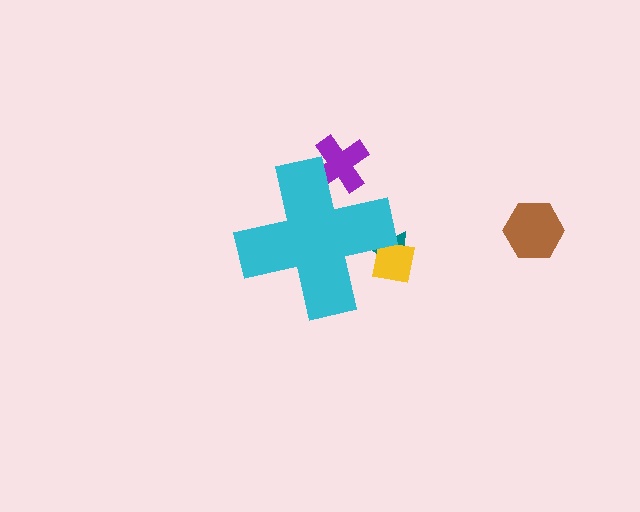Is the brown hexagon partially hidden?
No, the brown hexagon is fully visible.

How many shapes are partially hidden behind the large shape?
3 shapes are partially hidden.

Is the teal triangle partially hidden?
Yes, the teal triangle is partially hidden behind the cyan cross.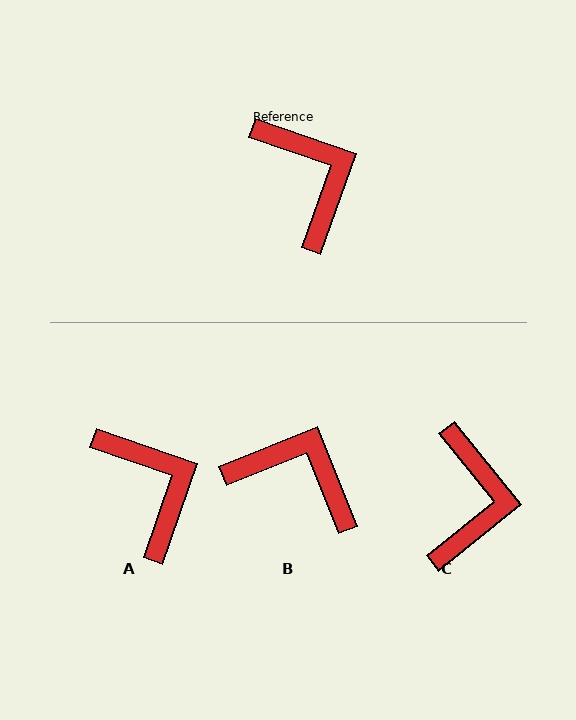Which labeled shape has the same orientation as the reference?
A.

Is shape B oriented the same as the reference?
No, it is off by about 41 degrees.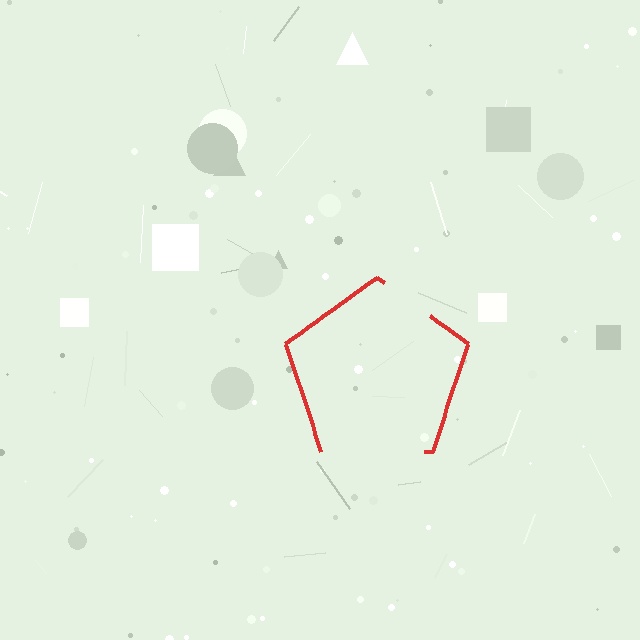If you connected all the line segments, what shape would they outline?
They would outline a pentagon.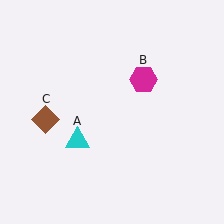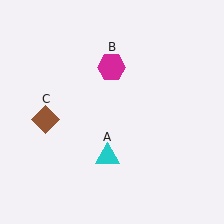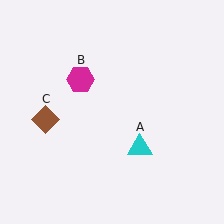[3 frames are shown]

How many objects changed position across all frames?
2 objects changed position: cyan triangle (object A), magenta hexagon (object B).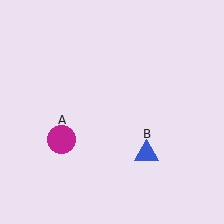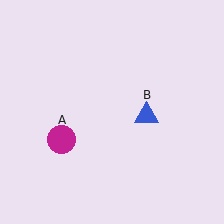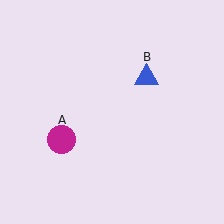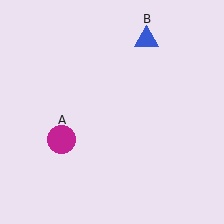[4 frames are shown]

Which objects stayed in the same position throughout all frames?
Magenta circle (object A) remained stationary.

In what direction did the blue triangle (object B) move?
The blue triangle (object B) moved up.